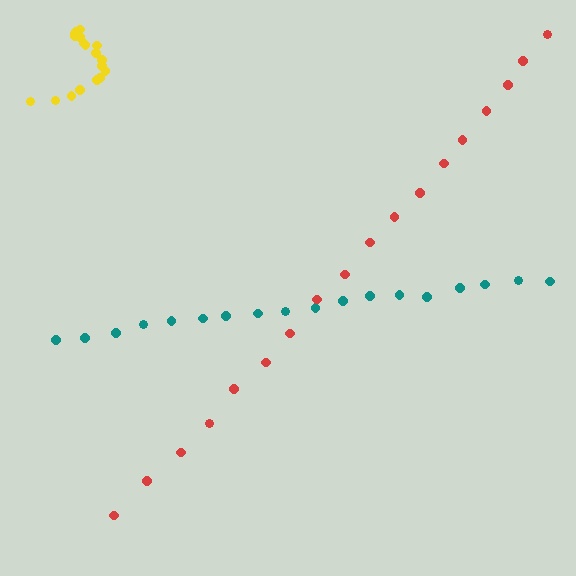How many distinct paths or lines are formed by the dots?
There are 3 distinct paths.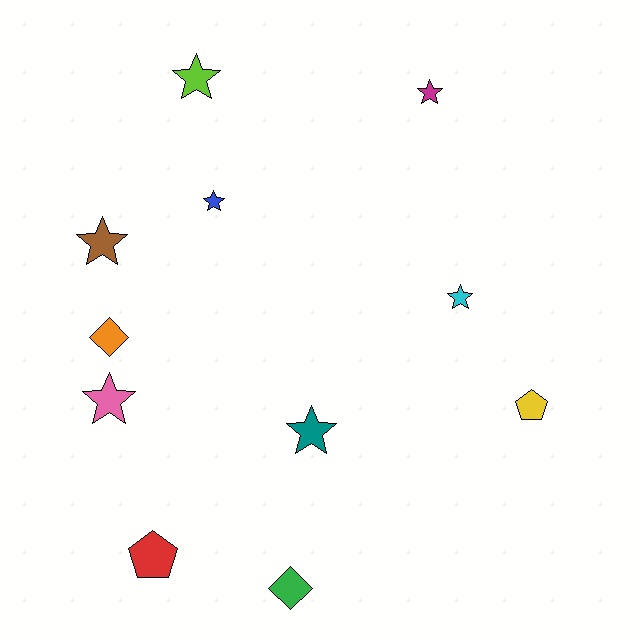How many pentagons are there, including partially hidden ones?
There are 2 pentagons.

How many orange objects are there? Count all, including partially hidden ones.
There is 1 orange object.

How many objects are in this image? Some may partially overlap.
There are 11 objects.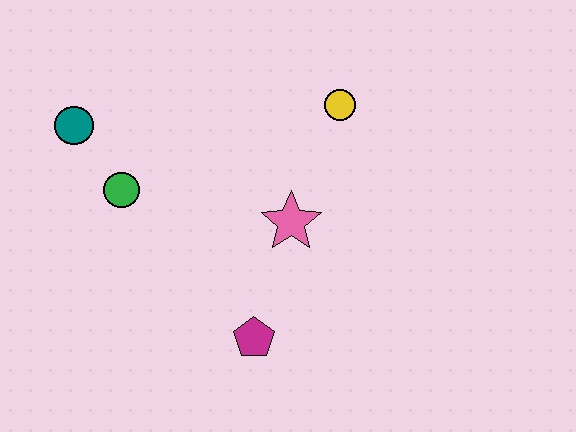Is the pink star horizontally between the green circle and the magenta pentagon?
No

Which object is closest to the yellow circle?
The pink star is closest to the yellow circle.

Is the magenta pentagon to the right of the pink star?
No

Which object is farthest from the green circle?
The yellow circle is farthest from the green circle.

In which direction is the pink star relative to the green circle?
The pink star is to the right of the green circle.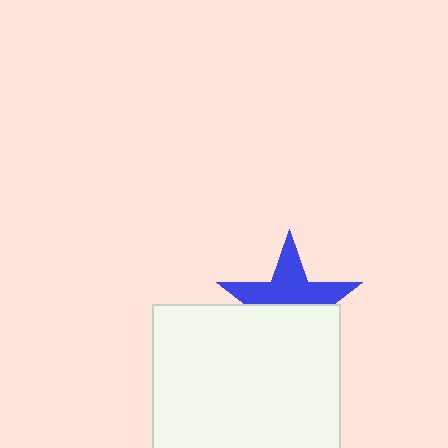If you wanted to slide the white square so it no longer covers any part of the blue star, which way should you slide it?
Slide it down — that is the most direct way to separate the two shapes.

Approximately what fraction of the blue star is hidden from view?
Roughly 49% of the blue star is hidden behind the white square.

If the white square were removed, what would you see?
You would see the complete blue star.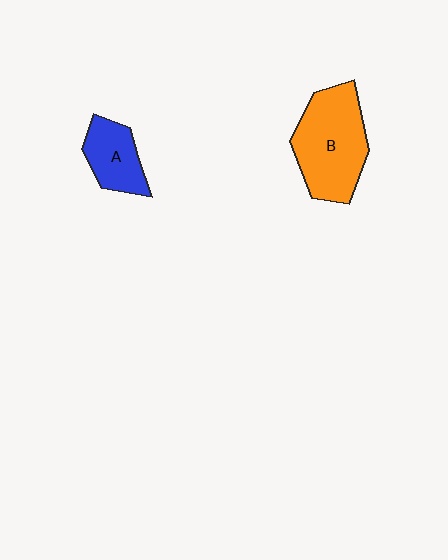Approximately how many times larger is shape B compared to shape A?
Approximately 1.9 times.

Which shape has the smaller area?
Shape A (blue).